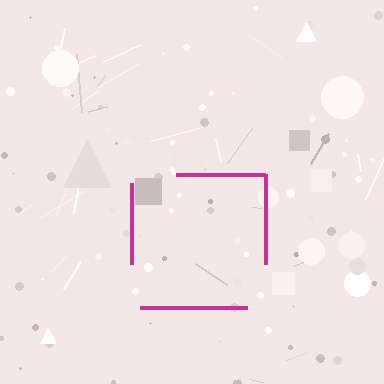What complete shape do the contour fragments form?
The contour fragments form a square.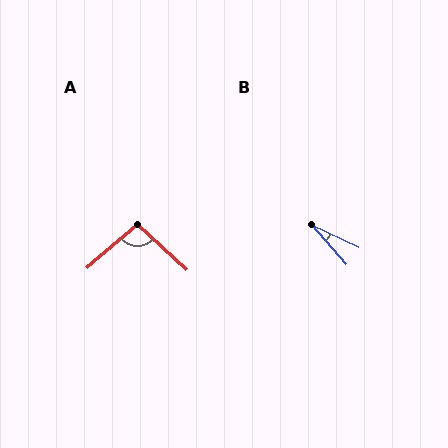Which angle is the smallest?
B, at approximately 23 degrees.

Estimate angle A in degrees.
Approximately 97 degrees.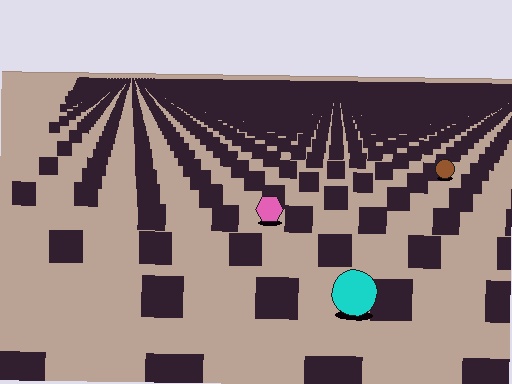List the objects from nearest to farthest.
From nearest to farthest: the cyan circle, the pink hexagon, the brown circle.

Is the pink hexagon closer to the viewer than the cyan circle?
No. The cyan circle is closer — you can tell from the texture gradient: the ground texture is coarser near it.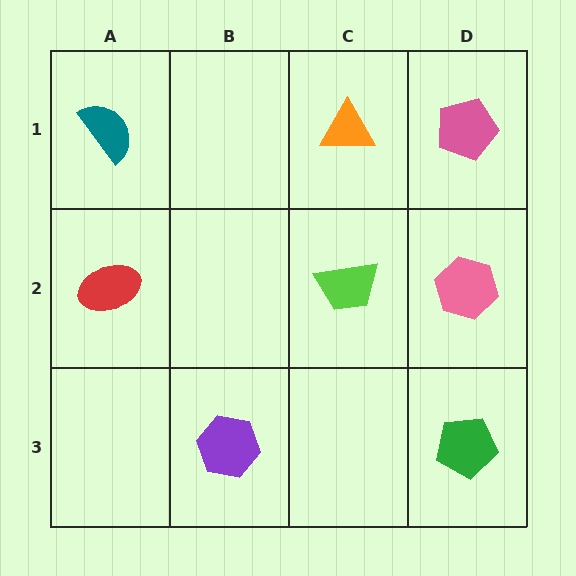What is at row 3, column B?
A purple hexagon.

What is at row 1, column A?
A teal semicircle.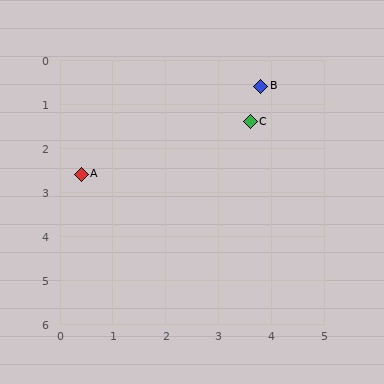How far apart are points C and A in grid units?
Points C and A are about 3.4 grid units apart.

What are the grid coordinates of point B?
Point B is at approximately (3.8, 0.6).